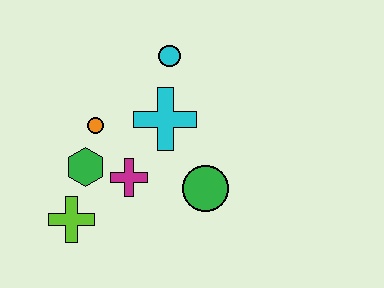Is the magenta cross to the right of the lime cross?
Yes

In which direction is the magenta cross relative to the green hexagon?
The magenta cross is to the right of the green hexagon.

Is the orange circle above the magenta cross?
Yes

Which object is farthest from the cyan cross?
The lime cross is farthest from the cyan cross.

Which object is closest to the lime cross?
The green hexagon is closest to the lime cross.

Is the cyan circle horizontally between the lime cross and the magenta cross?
No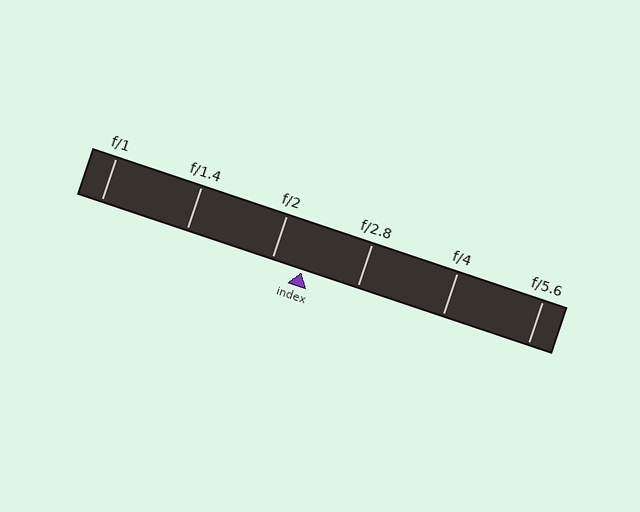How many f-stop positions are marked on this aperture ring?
There are 6 f-stop positions marked.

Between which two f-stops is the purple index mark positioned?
The index mark is between f/2 and f/2.8.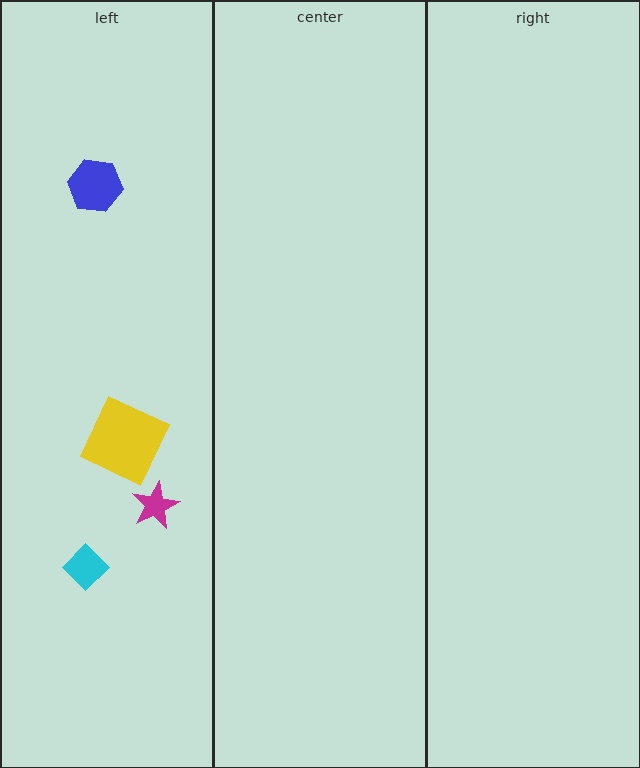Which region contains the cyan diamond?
The left region.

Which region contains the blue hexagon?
The left region.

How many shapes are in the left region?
4.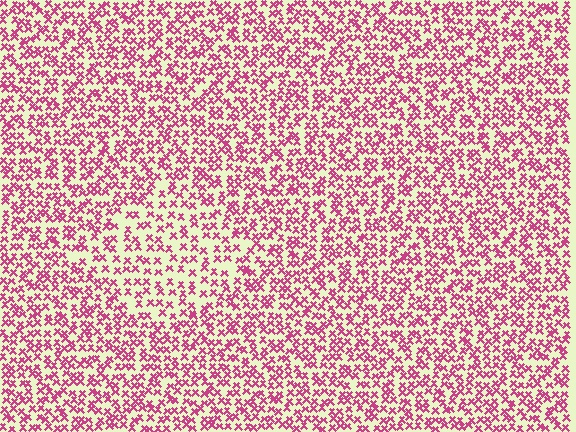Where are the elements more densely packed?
The elements are more densely packed outside the diamond boundary.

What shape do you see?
I see a diamond.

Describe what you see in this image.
The image contains small magenta elements arranged at two different densities. A diamond-shaped region is visible where the elements are less densely packed than the surrounding area.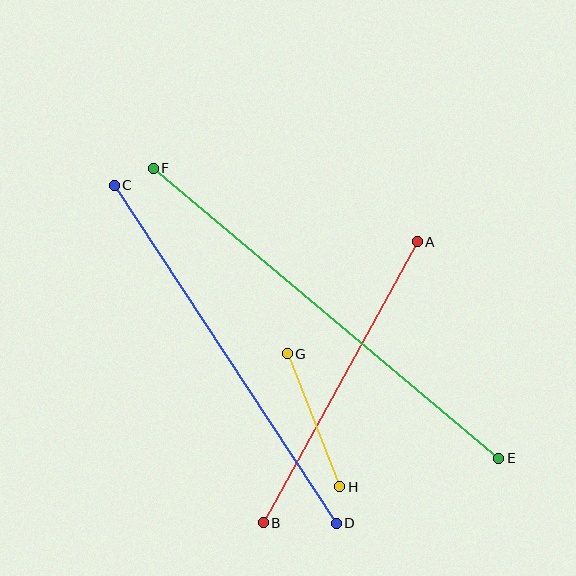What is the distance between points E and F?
The distance is approximately 451 pixels.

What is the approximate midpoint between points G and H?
The midpoint is at approximately (314, 420) pixels.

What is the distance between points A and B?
The distance is approximately 321 pixels.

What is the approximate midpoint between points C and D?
The midpoint is at approximately (225, 354) pixels.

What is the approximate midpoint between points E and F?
The midpoint is at approximately (326, 313) pixels.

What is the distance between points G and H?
The distance is approximately 143 pixels.